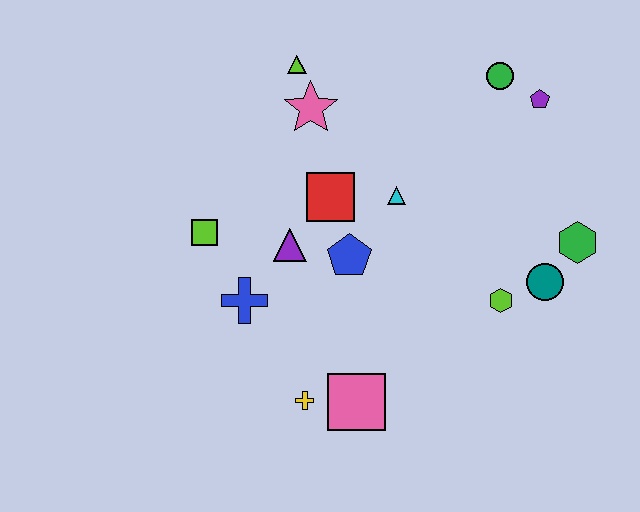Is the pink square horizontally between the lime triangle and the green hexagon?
Yes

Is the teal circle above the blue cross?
Yes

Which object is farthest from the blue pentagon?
The purple pentagon is farthest from the blue pentagon.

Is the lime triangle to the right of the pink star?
No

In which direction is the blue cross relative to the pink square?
The blue cross is to the left of the pink square.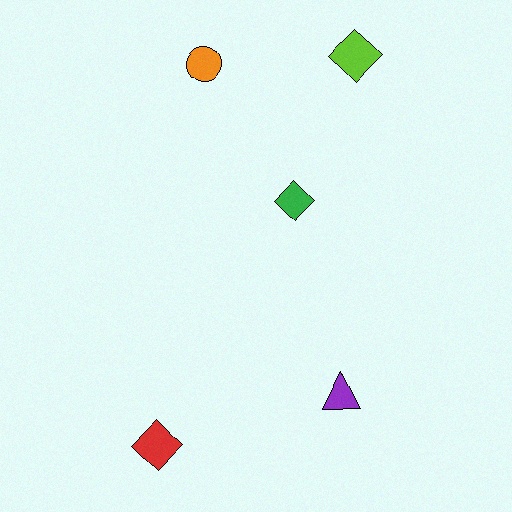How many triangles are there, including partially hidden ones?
There is 1 triangle.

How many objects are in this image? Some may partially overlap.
There are 5 objects.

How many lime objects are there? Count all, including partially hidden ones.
There is 1 lime object.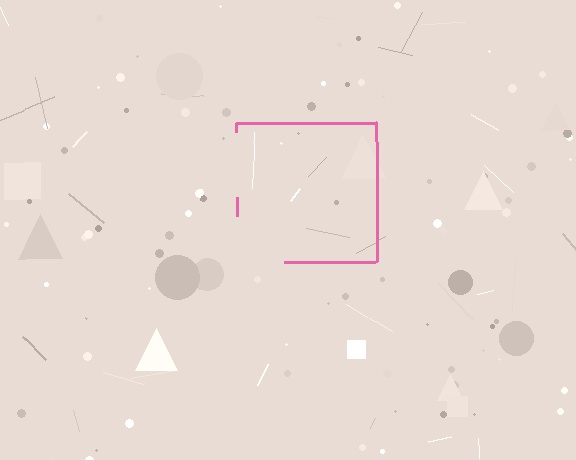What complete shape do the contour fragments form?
The contour fragments form a square.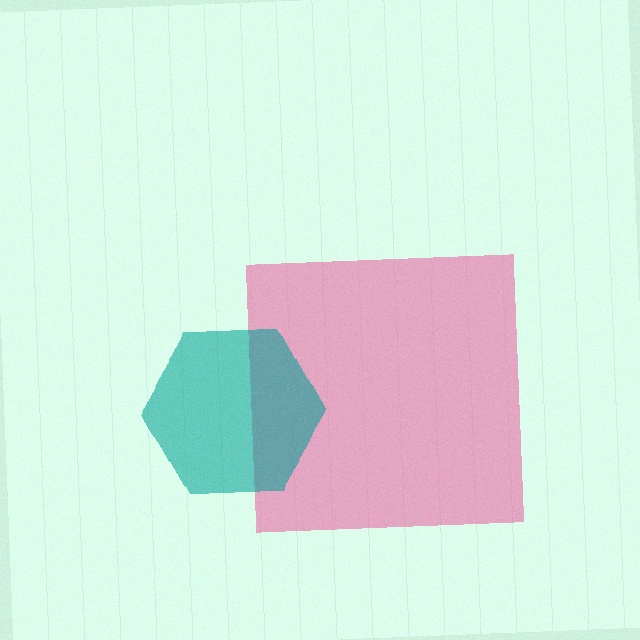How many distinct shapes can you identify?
There are 2 distinct shapes: a pink square, a teal hexagon.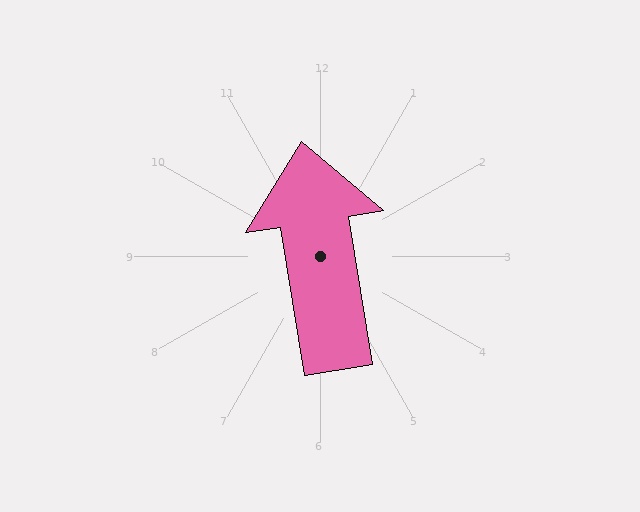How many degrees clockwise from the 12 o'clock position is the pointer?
Approximately 351 degrees.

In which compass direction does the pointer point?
North.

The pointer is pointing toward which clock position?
Roughly 12 o'clock.